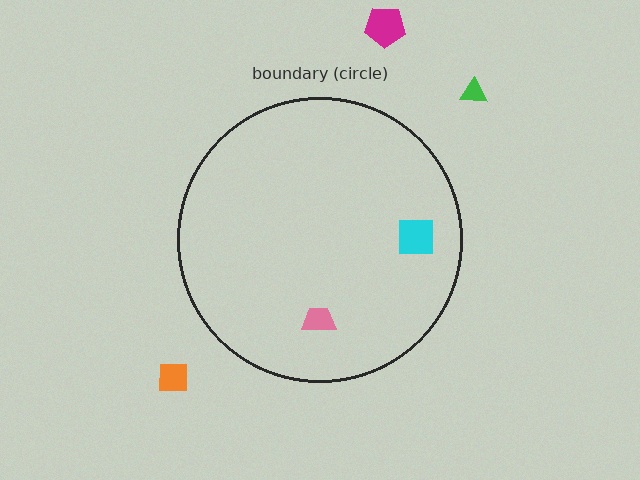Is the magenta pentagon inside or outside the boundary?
Outside.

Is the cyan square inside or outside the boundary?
Inside.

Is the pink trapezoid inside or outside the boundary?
Inside.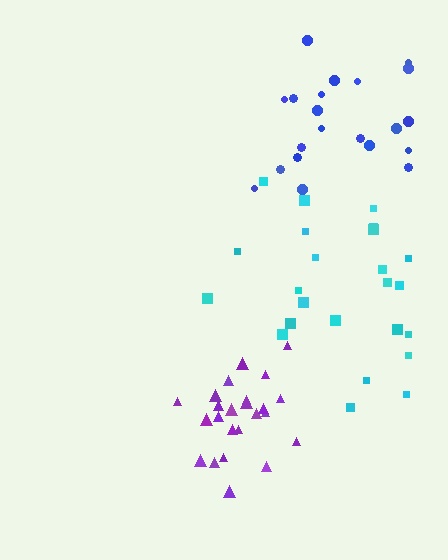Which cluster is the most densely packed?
Purple.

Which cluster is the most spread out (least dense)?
Blue.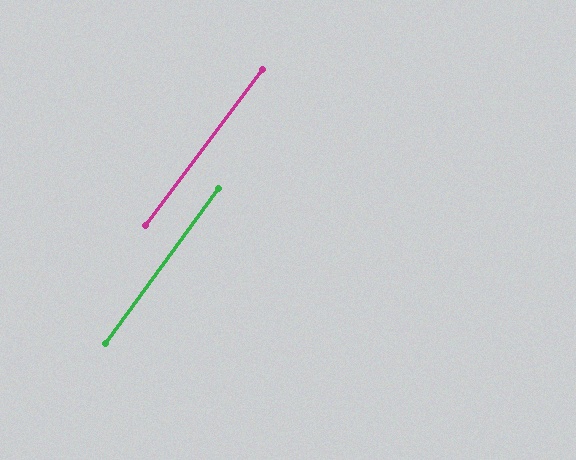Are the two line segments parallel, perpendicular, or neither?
Parallel — their directions differ by only 0.7°.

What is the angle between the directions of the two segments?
Approximately 1 degree.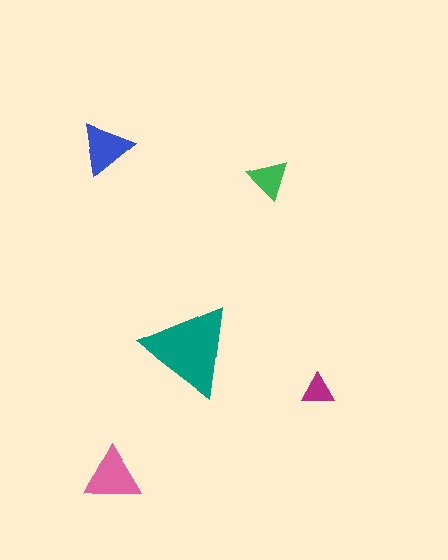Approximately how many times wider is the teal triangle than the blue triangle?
About 1.5 times wider.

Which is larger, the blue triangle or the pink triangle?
The pink one.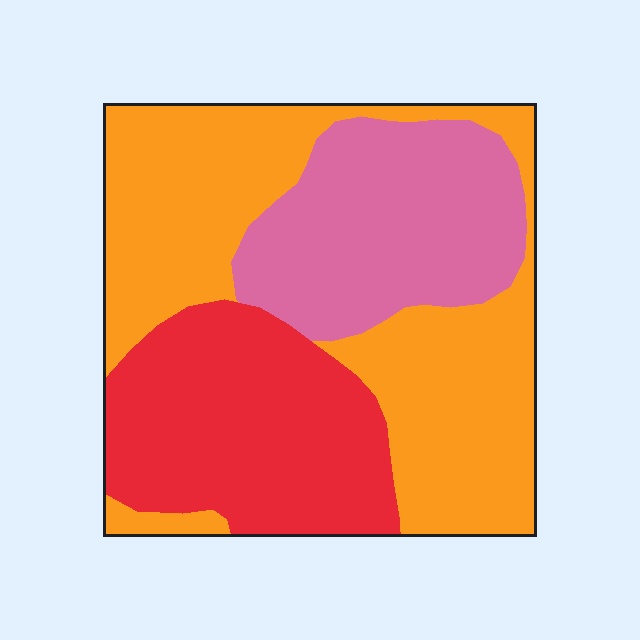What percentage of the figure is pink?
Pink covers about 25% of the figure.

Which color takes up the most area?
Orange, at roughly 45%.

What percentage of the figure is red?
Red takes up between a sixth and a third of the figure.